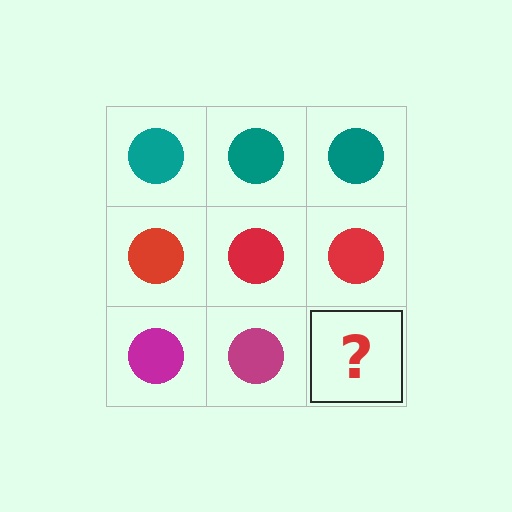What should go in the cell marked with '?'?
The missing cell should contain a magenta circle.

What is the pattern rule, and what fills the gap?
The rule is that each row has a consistent color. The gap should be filled with a magenta circle.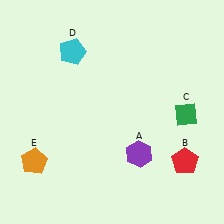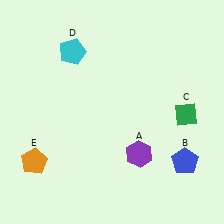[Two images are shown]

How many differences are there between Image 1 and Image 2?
There is 1 difference between the two images.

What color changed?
The pentagon (B) changed from red in Image 1 to blue in Image 2.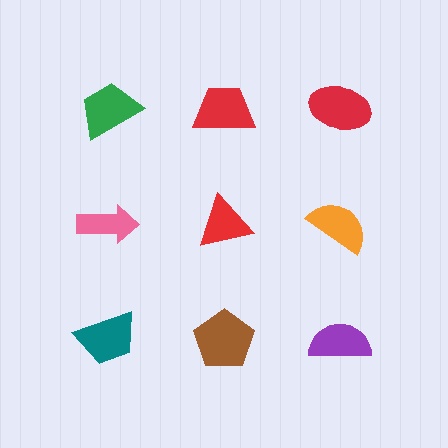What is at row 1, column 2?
A red trapezoid.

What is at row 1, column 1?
A green trapezoid.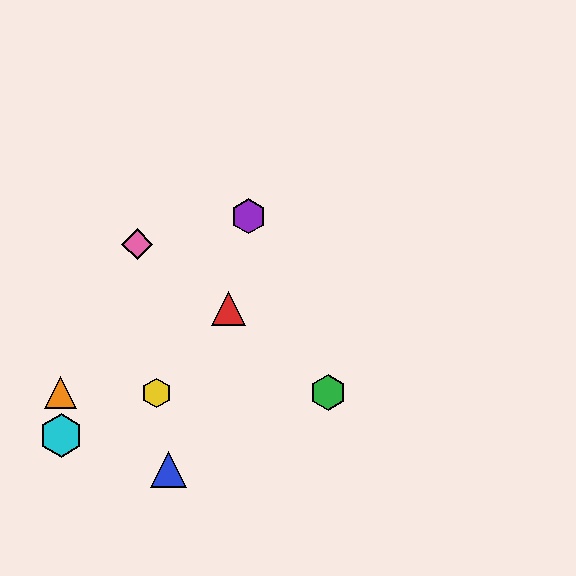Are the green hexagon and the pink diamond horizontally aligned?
No, the green hexagon is at y≈393 and the pink diamond is at y≈244.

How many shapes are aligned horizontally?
3 shapes (the green hexagon, the yellow hexagon, the orange triangle) are aligned horizontally.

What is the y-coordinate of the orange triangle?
The orange triangle is at y≈393.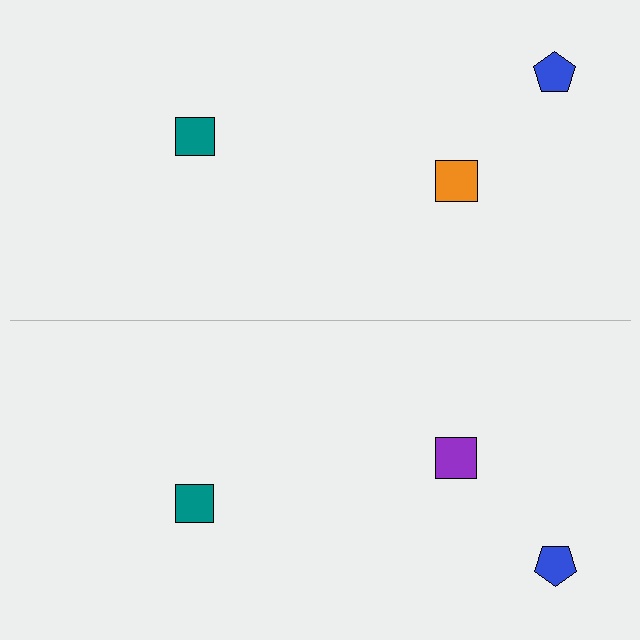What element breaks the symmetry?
The purple square on the bottom side breaks the symmetry — its mirror counterpart is orange.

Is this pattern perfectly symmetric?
No, the pattern is not perfectly symmetric. The purple square on the bottom side breaks the symmetry — its mirror counterpart is orange.